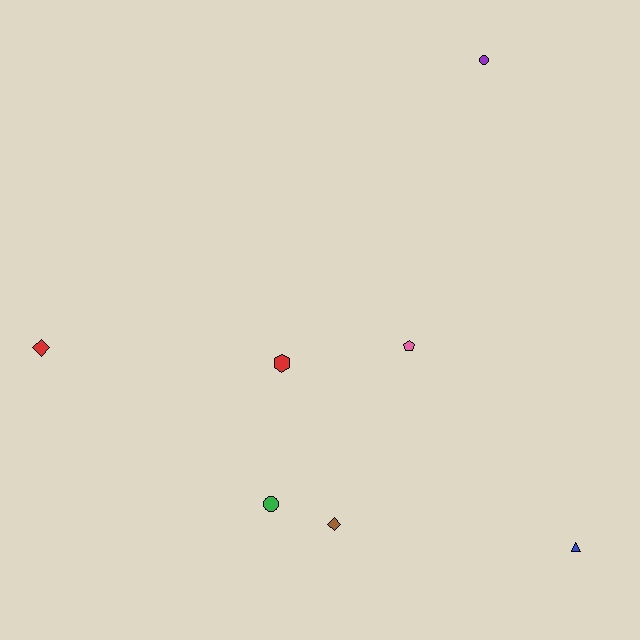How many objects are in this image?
There are 7 objects.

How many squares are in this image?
There are no squares.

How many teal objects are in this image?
There are no teal objects.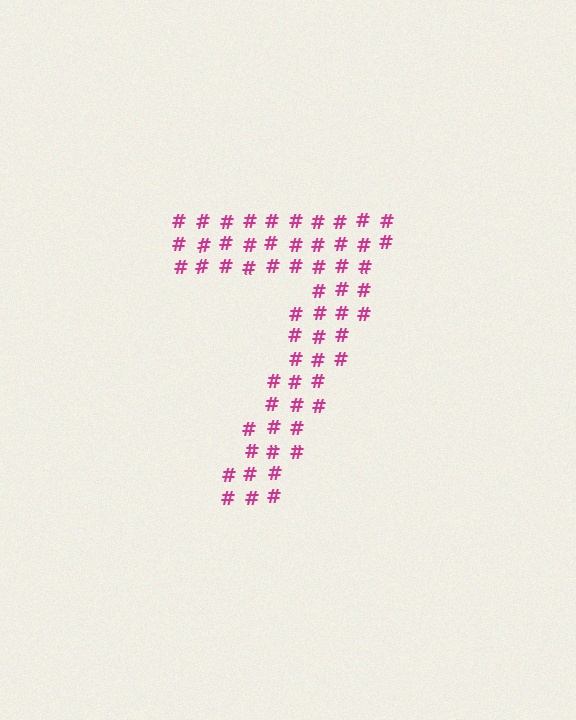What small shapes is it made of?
It is made of small hash symbols.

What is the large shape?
The large shape is the digit 7.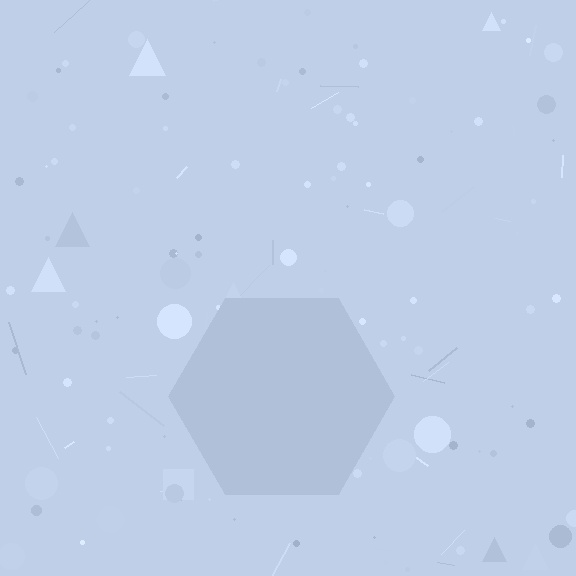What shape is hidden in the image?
A hexagon is hidden in the image.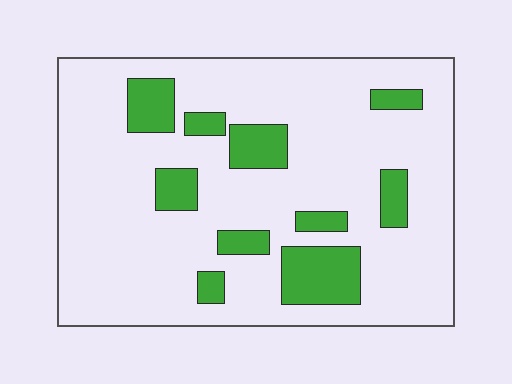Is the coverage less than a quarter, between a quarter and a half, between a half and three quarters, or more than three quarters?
Less than a quarter.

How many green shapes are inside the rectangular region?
10.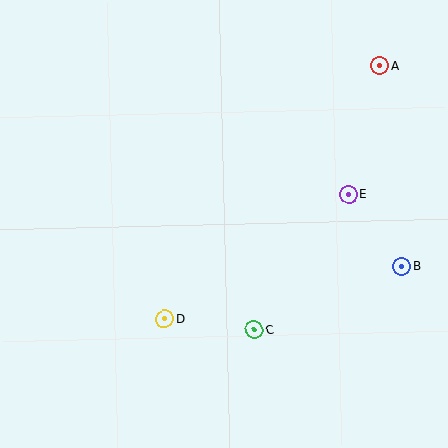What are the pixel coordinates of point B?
Point B is at (402, 267).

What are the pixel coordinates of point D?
Point D is at (165, 319).